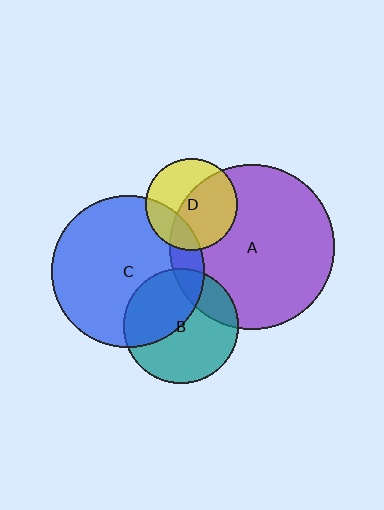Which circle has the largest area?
Circle A (purple).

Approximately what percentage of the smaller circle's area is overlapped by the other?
Approximately 40%.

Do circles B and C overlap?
Yes.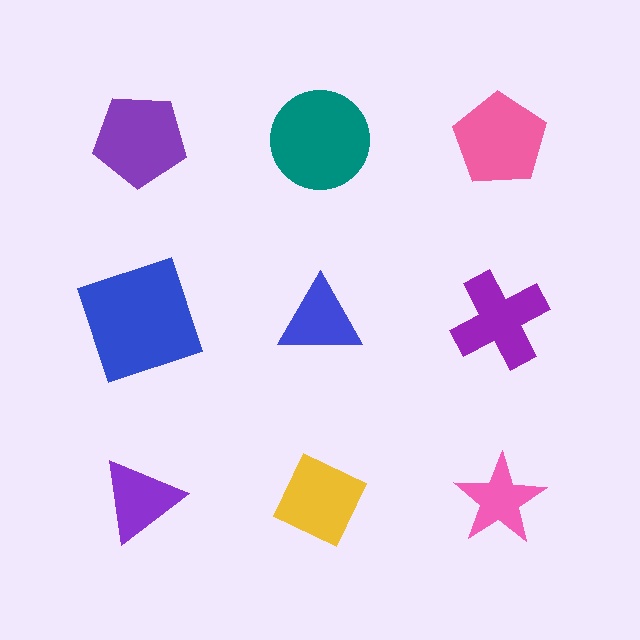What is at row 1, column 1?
A purple pentagon.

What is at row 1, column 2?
A teal circle.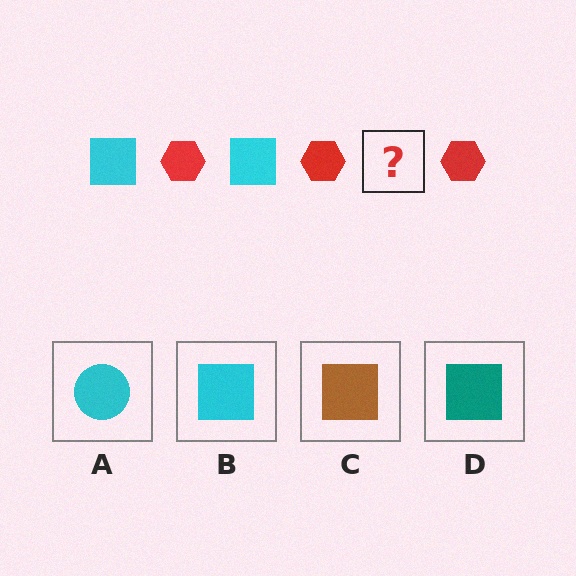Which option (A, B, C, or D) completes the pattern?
B.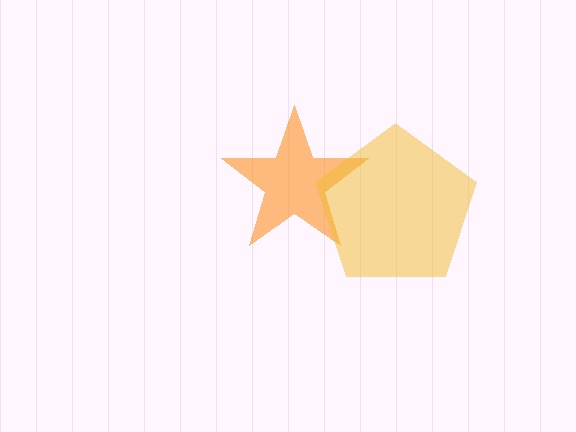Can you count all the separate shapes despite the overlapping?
Yes, there are 2 separate shapes.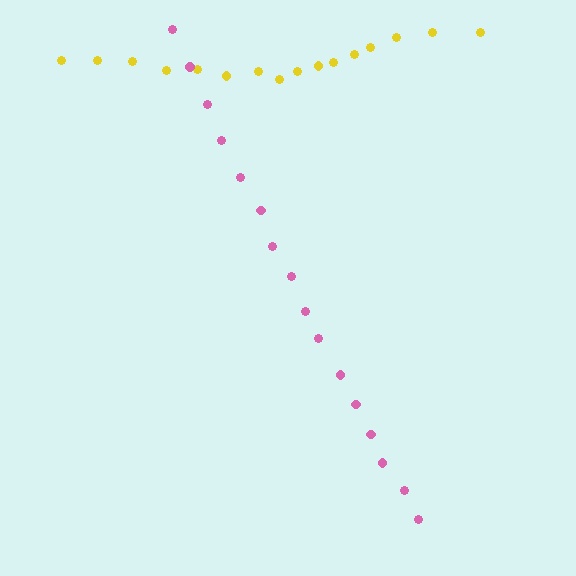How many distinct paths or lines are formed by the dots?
There are 2 distinct paths.